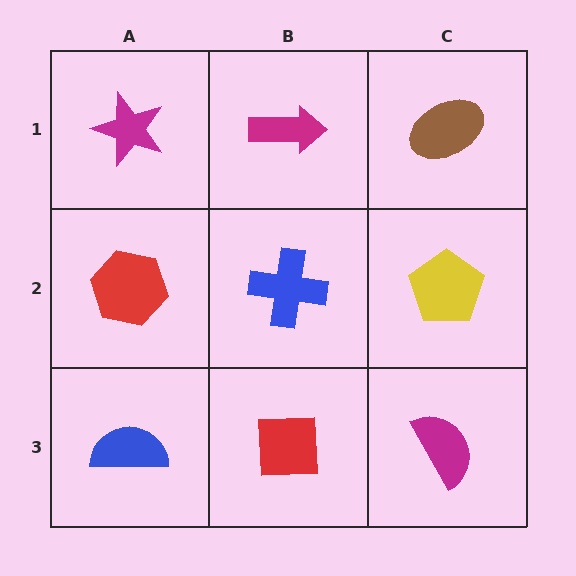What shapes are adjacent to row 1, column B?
A blue cross (row 2, column B), a magenta star (row 1, column A), a brown ellipse (row 1, column C).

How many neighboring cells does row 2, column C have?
3.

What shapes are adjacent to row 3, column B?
A blue cross (row 2, column B), a blue semicircle (row 3, column A), a magenta semicircle (row 3, column C).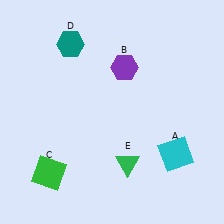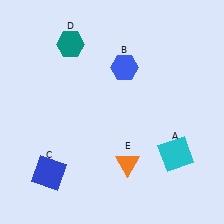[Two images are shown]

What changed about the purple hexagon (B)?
In Image 1, B is purple. In Image 2, it changed to blue.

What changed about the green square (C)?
In Image 1, C is green. In Image 2, it changed to blue.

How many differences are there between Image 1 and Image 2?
There are 3 differences between the two images.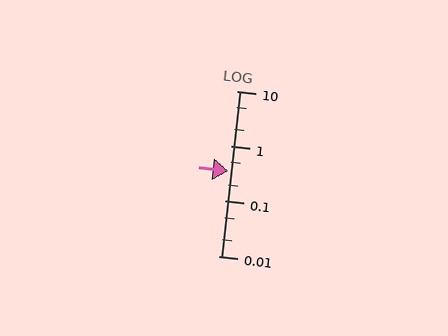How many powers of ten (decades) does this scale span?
The scale spans 3 decades, from 0.01 to 10.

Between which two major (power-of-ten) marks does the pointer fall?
The pointer is between 0.1 and 1.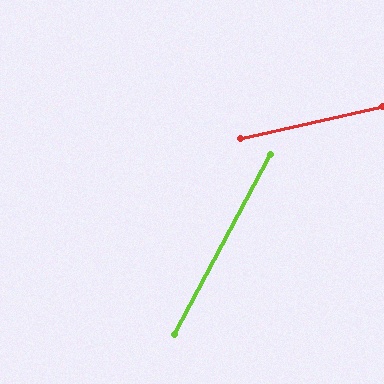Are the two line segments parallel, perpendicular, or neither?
Neither parallel nor perpendicular — they differ by about 49°.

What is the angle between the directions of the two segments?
Approximately 49 degrees.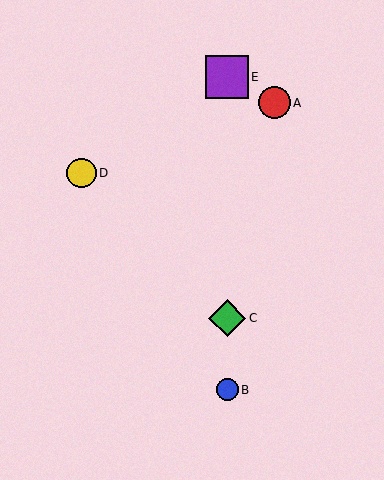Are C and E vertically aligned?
Yes, both are at x≈227.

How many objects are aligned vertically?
3 objects (B, C, E) are aligned vertically.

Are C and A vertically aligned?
No, C is at x≈227 and A is at x≈274.